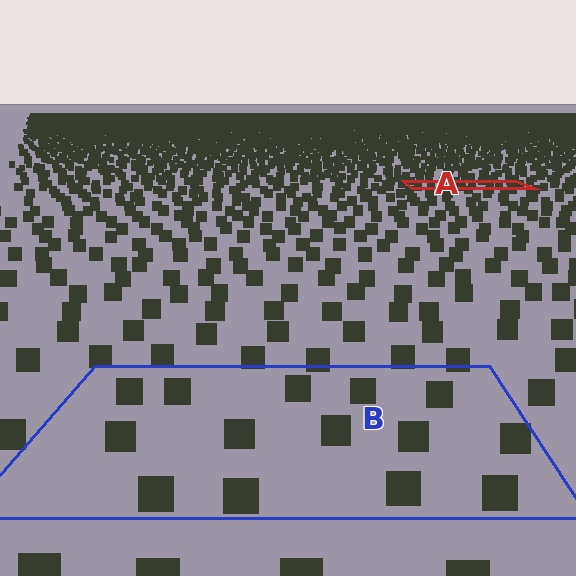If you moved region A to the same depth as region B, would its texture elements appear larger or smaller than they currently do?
They would appear larger. At a closer depth, the same texture elements are projected at a bigger on-screen size.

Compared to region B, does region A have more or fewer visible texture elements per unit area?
Region A has more texture elements per unit area — they are packed more densely because it is farther away.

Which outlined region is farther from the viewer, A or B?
Region A is farther from the viewer — the texture elements inside it appear smaller and more densely packed.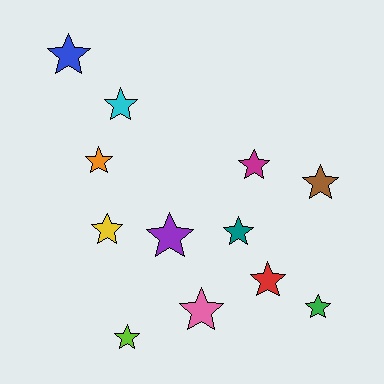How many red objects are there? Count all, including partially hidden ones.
There is 1 red object.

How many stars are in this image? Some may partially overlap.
There are 12 stars.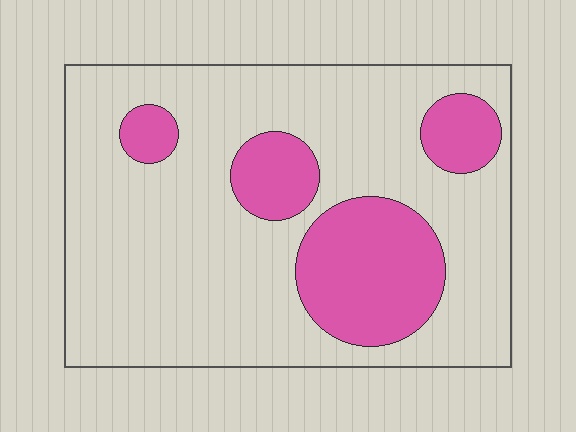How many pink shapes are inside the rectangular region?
4.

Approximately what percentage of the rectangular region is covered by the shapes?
Approximately 25%.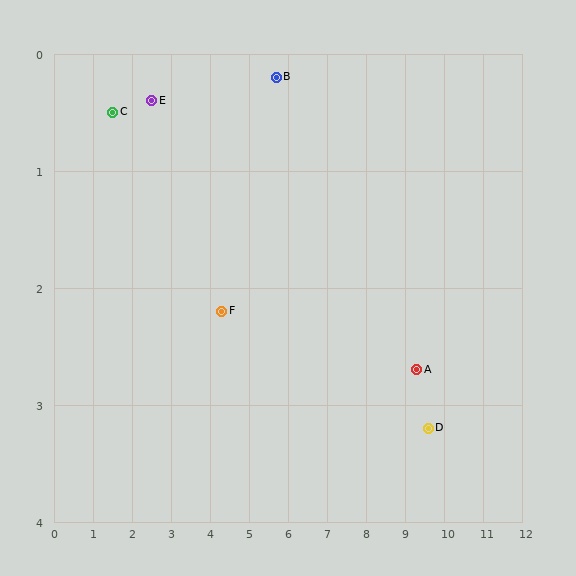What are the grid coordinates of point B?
Point B is at approximately (5.7, 0.2).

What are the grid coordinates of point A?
Point A is at approximately (9.3, 2.7).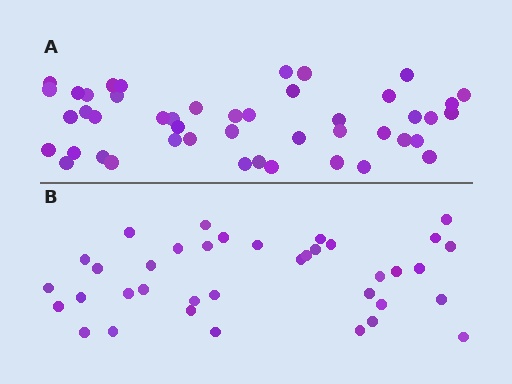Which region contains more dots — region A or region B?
Region A (the top region) has more dots.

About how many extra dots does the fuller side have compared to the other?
Region A has roughly 8 or so more dots than region B.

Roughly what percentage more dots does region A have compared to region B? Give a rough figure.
About 25% more.